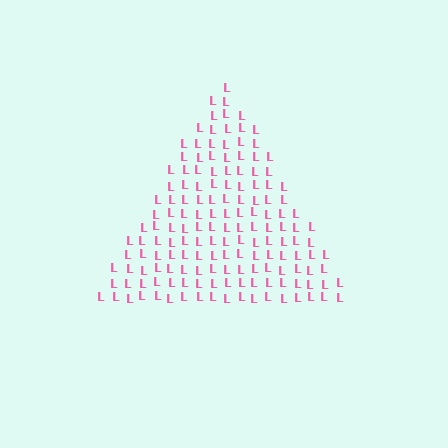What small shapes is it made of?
It is made of small letter L's.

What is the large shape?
The large shape is a triangle.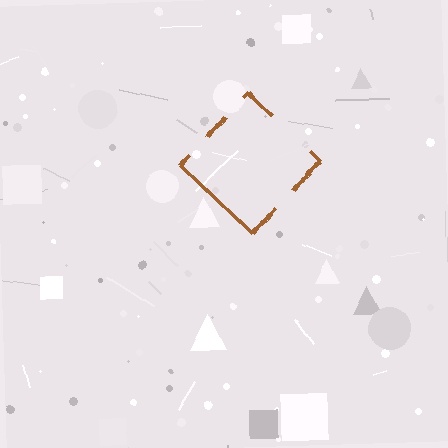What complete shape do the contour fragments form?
The contour fragments form a diamond.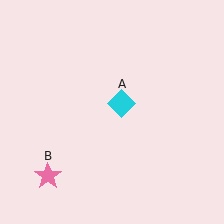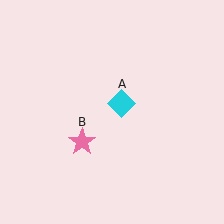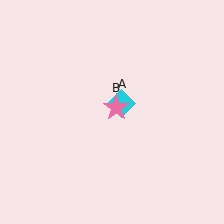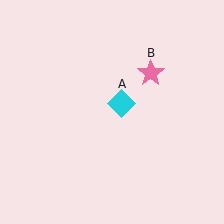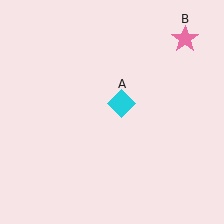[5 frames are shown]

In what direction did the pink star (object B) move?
The pink star (object B) moved up and to the right.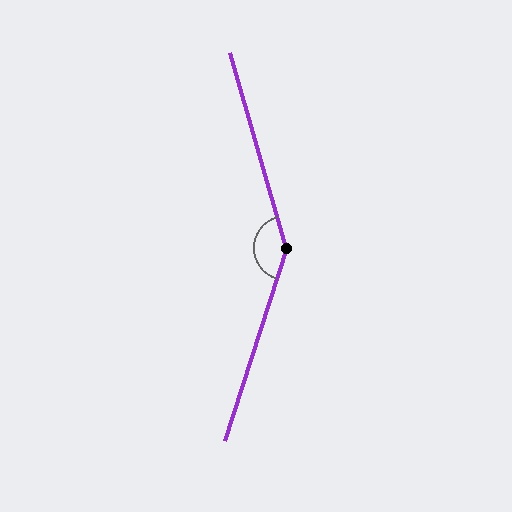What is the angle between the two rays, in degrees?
Approximately 146 degrees.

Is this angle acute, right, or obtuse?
It is obtuse.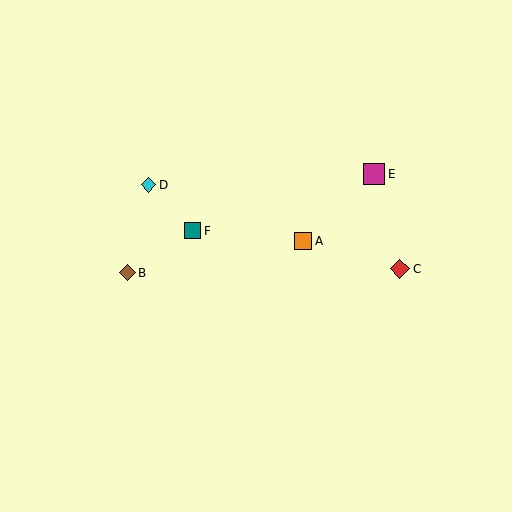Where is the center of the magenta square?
The center of the magenta square is at (374, 174).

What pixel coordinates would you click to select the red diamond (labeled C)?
Click at (400, 269) to select the red diamond C.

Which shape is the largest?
The magenta square (labeled E) is the largest.